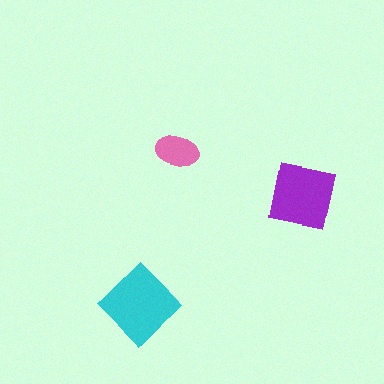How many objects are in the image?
There are 3 objects in the image.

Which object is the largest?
The cyan diamond.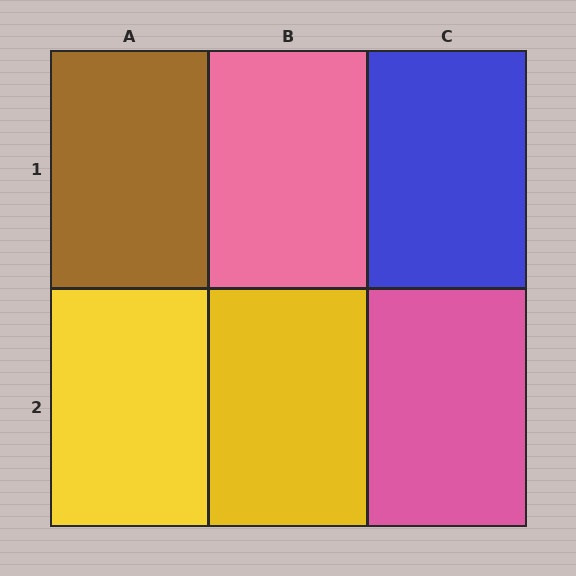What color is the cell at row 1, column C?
Blue.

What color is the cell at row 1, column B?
Pink.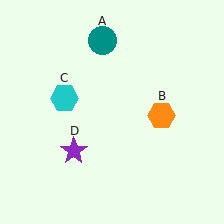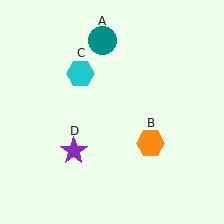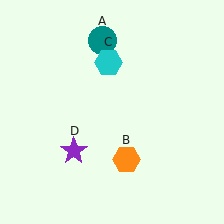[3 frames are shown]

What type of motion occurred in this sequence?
The orange hexagon (object B), cyan hexagon (object C) rotated clockwise around the center of the scene.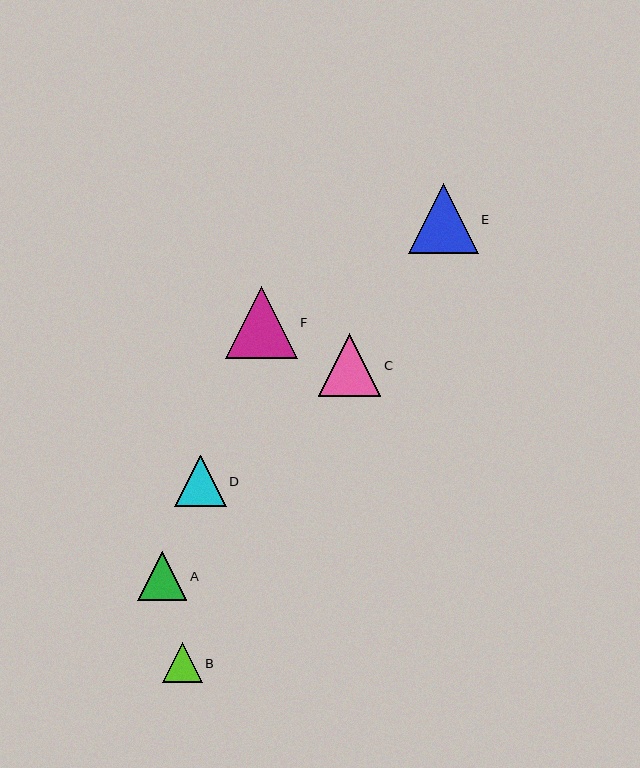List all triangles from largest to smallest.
From largest to smallest: F, E, C, D, A, B.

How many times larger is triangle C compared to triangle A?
Triangle C is approximately 1.3 times the size of triangle A.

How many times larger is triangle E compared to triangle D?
Triangle E is approximately 1.4 times the size of triangle D.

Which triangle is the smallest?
Triangle B is the smallest with a size of approximately 40 pixels.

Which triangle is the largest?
Triangle F is the largest with a size of approximately 72 pixels.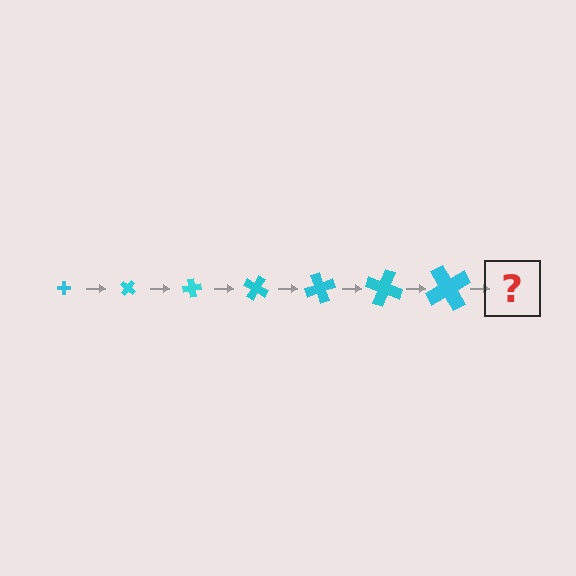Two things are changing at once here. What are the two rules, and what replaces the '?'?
The two rules are that the cross grows larger each step and it rotates 40 degrees each step. The '?' should be a cross, larger than the previous one and rotated 280 degrees from the start.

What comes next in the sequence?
The next element should be a cross, larger than the previous one and rotated 280 degrees from the start.